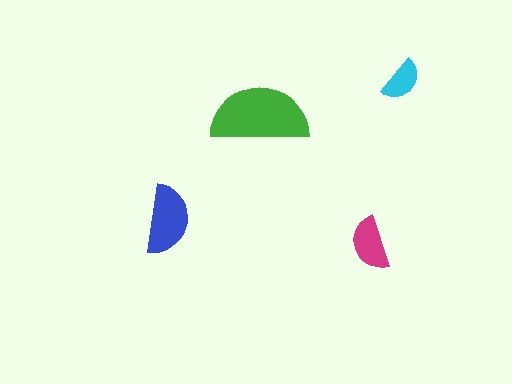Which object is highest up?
The cyan semicircle is topmost.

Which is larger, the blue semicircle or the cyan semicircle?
The blue one.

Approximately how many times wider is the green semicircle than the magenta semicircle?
About 2 times wider.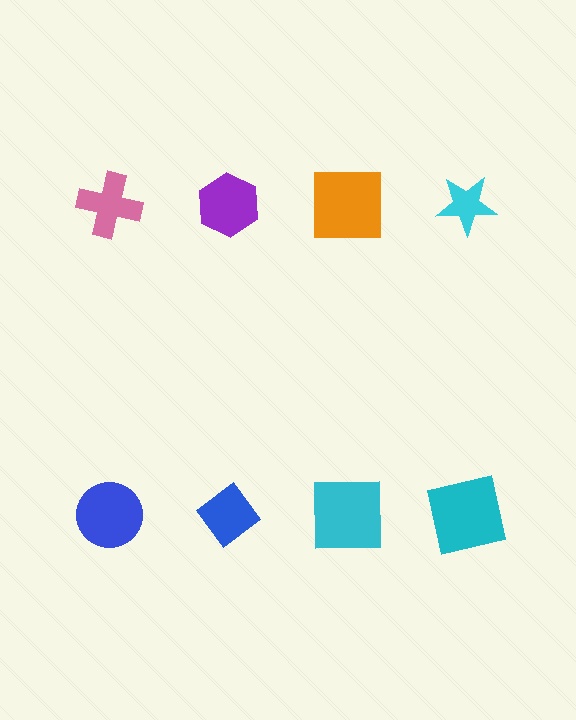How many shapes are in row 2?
4 shapes.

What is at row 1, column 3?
An orange square.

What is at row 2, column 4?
A cyan square.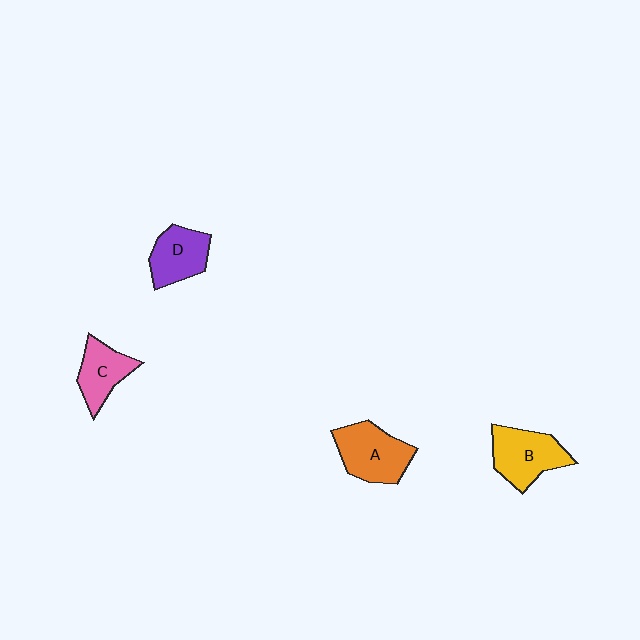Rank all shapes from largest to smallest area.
From largest to smallest: A (orange), B (yellow), D (purple), C (pink).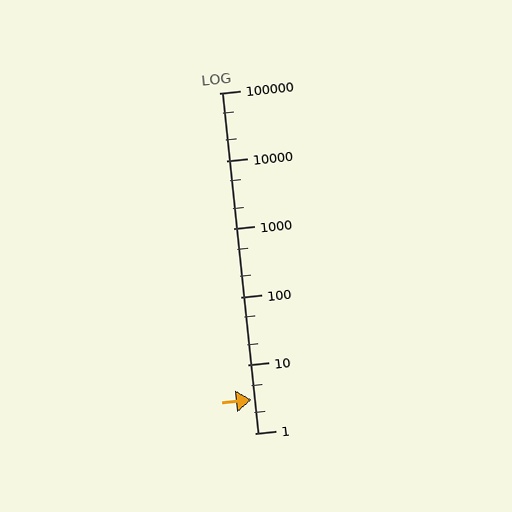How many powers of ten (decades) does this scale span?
The scale spans 5 decades, from 1 to 100000.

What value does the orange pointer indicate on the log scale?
The pointer indicates approximately 3.1.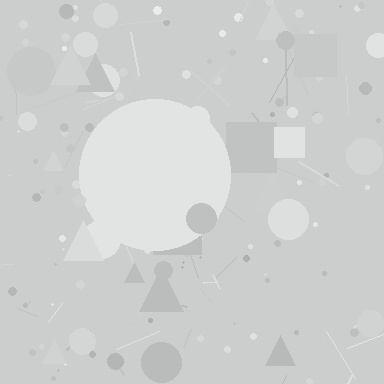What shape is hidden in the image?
A circle is hidden in the image.